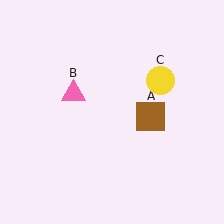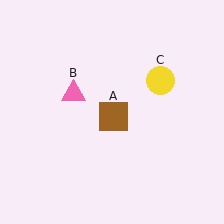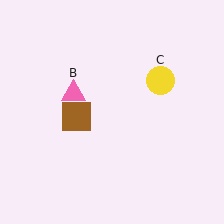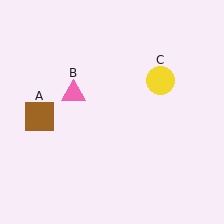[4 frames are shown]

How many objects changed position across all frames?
1 object changed position: brown square (object A).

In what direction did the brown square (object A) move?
The brown square (object A) moved left.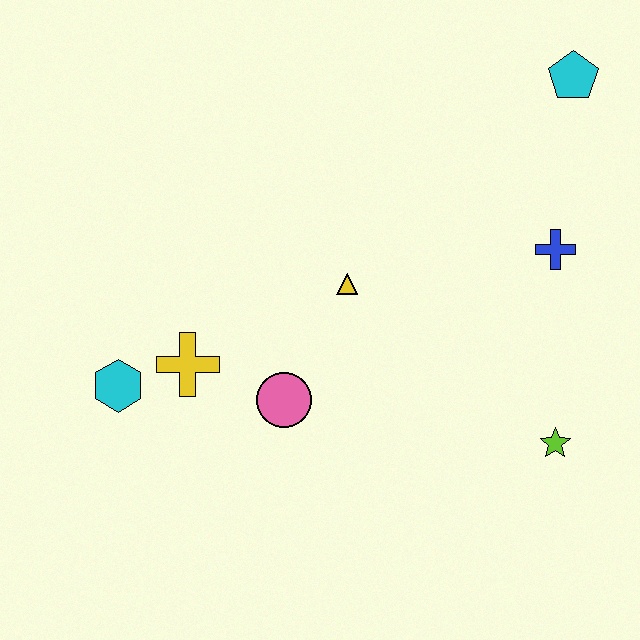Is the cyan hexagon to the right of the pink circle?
No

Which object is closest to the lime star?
The blue cross is closest to the lime star.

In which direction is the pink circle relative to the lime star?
The pink circle is to the left of the lime star.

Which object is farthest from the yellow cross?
The cyan pentagon is farthest from the yellow cross.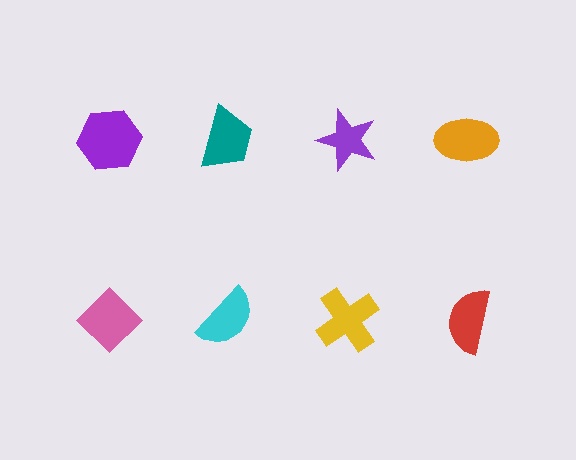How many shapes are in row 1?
4 shapes.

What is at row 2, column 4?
A red semicircle.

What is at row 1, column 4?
An orange ellipse.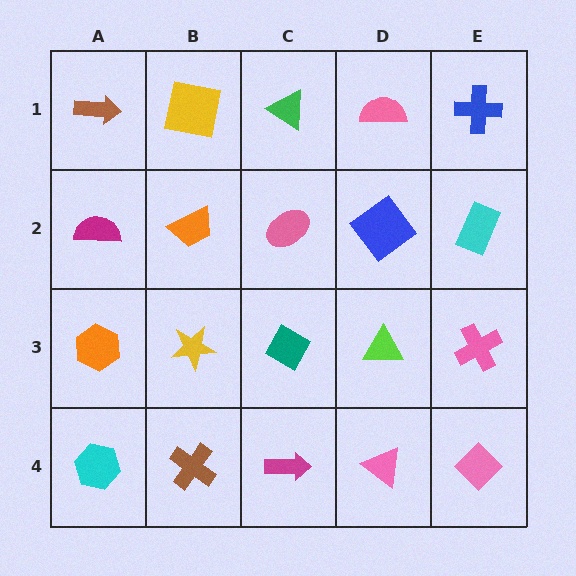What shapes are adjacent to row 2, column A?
A brown arrow (row 1, column A), an orange hexagon (row 3, column A), an orange trapezoid (row 2, column B).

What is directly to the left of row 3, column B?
An orange hexagon.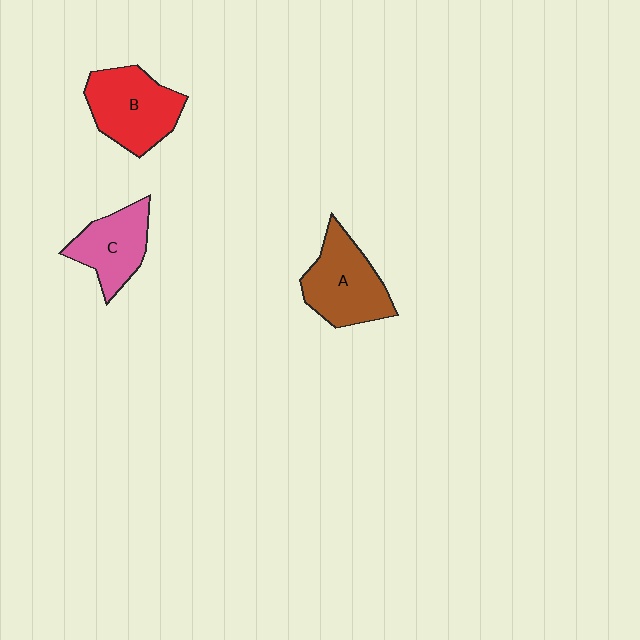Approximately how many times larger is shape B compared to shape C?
Approximately 1.3 times.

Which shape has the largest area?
Shape B (red).